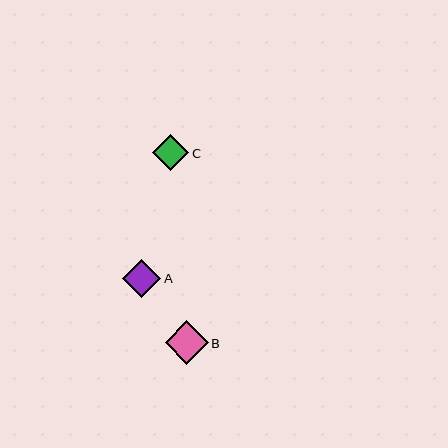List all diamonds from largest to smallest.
From largest to smallest: B, A, C.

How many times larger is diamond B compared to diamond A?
Diamond B is approximately 1.1 times the size of diamond A.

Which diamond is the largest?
Diamond B is the largest with a size of approximately 43 pixels.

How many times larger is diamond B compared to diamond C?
Diamond B is approximately 1.2 times the size of diamond C.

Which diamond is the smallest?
Diamond C is the smallest with a size of approximately 36 pixels.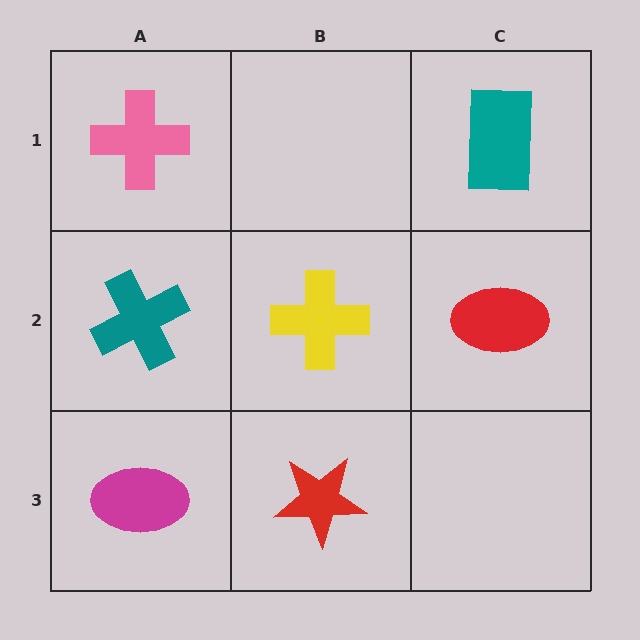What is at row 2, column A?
A teal cross.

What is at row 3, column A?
A magenta ellipse.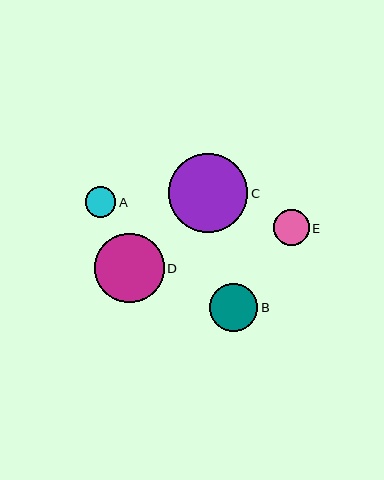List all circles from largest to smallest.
From largest to smallest: C, D, B, E, A.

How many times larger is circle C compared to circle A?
Circle C is approximately 2.6 times the size of circle A.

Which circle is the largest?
Circle C is the largest with a size of approximately 79 pixels.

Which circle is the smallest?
Circle A is the smallest with a size of approximately 31 pixels.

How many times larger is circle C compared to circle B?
Circle C is approximately 1.6 times the size of circle B.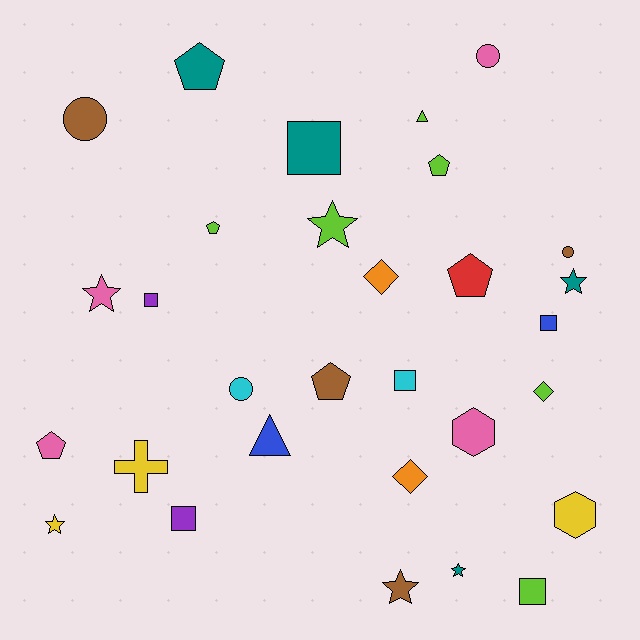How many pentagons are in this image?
There are 6 pentagons.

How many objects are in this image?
There are 30 objects.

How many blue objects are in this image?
There are 2 blue objects.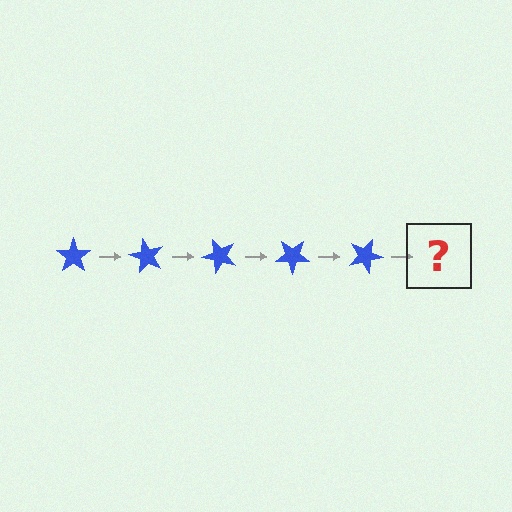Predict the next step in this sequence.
The next step is a blue star rotated 300 degrees.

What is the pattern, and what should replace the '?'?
The pattern is that the star rotates 60 degrees each step. The '?' should be a blue star rotated 300 degrees.